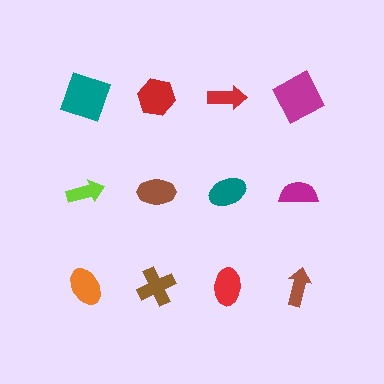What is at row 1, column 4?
A magenta square.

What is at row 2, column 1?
A lime arrow.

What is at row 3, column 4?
A brown arrow.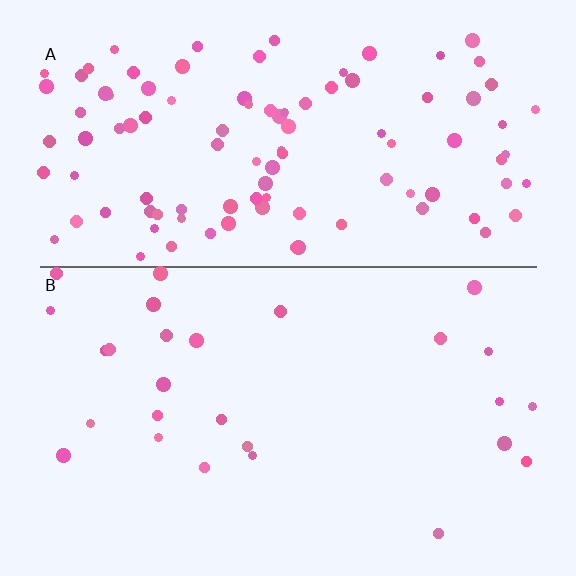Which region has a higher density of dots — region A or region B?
A (the top).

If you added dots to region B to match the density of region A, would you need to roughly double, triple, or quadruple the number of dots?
Approximately quadruple.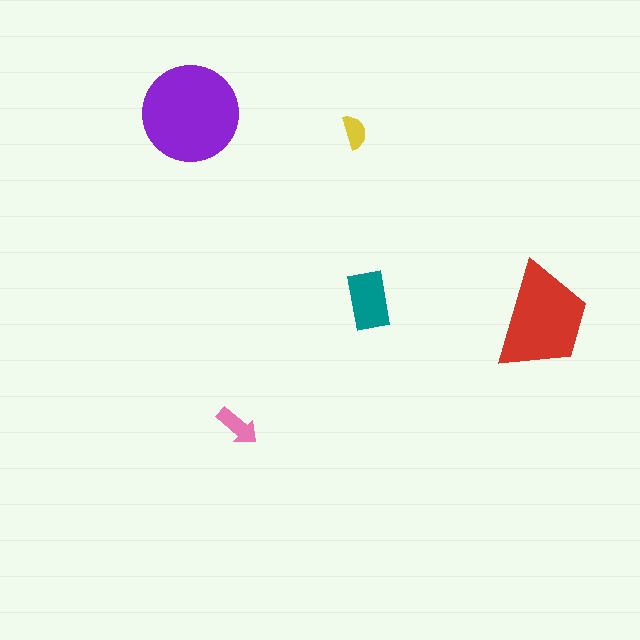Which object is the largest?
The purple circle.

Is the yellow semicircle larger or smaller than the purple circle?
Smaller.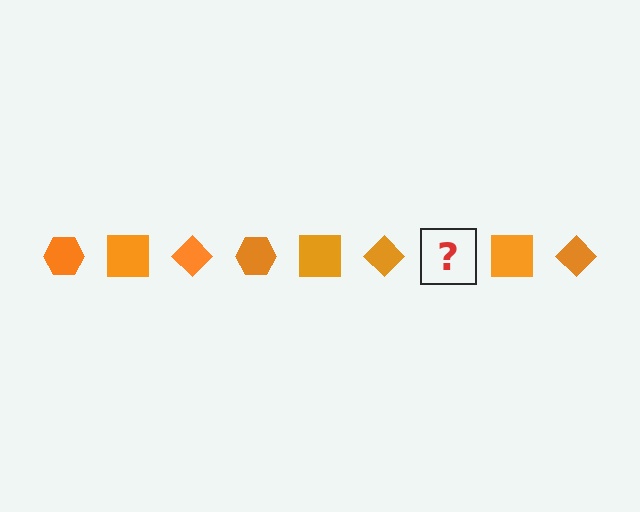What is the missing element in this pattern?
The missing element is an orange hexagon.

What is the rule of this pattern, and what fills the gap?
The rule is that the pattern cycles through hexagon, square, diamond shapes in orange. The gap should be filled with an orange hexagon.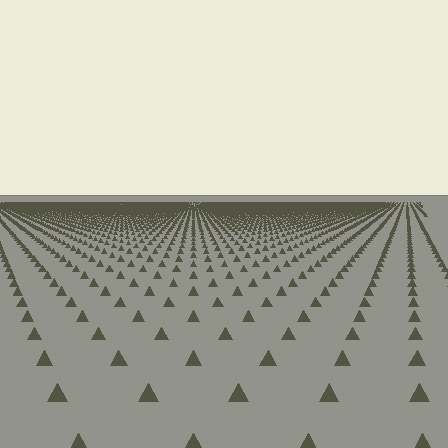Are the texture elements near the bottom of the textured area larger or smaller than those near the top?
Larger. Near the bottom, elements are closer to the viewer and appear at a bigger on-screen size.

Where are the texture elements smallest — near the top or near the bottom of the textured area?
Near the top.